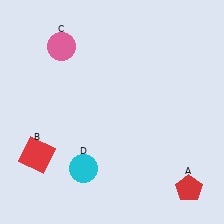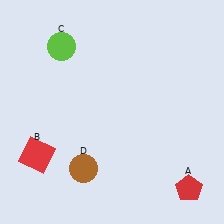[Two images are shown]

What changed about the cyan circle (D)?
In Image 1, D is cyan. In Image 2, it changed to brown.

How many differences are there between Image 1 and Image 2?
There are 2 differences between the two images.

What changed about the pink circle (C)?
In Image 1, C is pink. In Image 2, it changed to lime.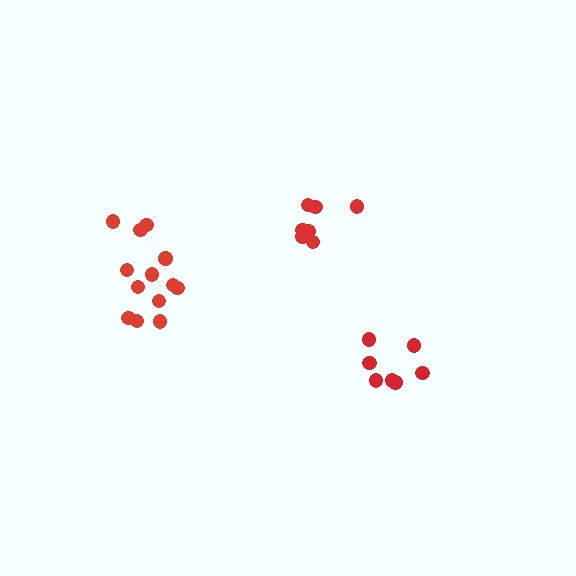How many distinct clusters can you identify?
There are 3 distinct clusters.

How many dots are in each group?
Group 1: 7 dots, Group 2: 13 dots, Group 3: 7 dots (27 total).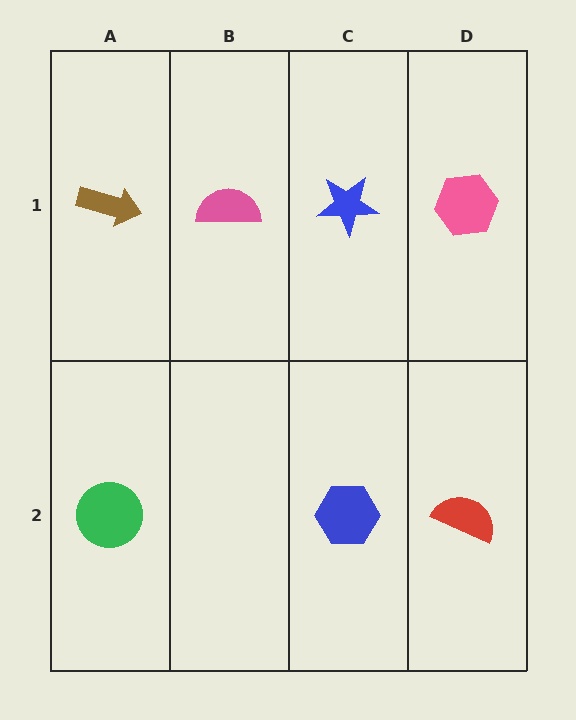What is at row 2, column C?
A blue hexagon.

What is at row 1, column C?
A blue star.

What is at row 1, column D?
A pink hexagon.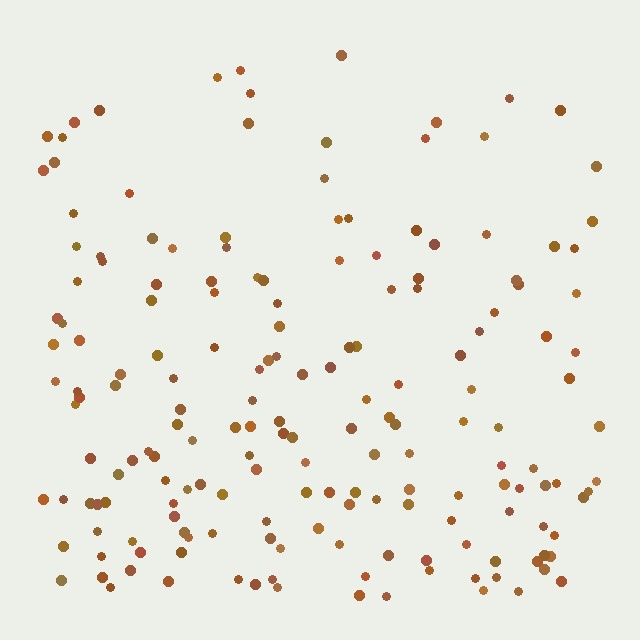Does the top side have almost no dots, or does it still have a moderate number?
Still a moderate number, just noticeably fewer than the bottom.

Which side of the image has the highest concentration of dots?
The bottom.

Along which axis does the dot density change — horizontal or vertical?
Vertical.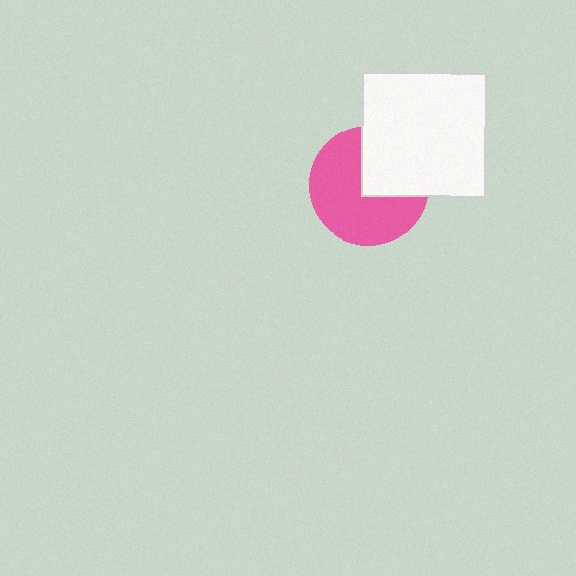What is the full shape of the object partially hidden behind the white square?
The partially hidden object is a pink circle.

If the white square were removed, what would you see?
You would see the complete pink circle.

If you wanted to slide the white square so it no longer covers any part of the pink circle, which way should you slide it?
Slide it toward the upper-right — that is the most direct way to separate the two shapes.